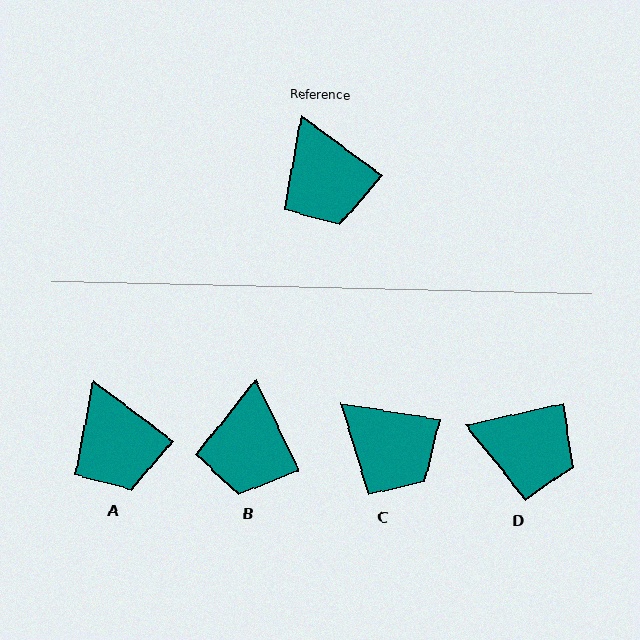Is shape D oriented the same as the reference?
No, it is off by about 50 degrees.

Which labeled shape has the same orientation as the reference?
A.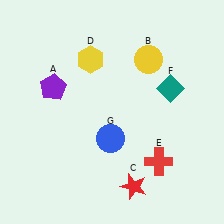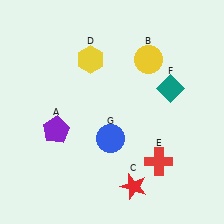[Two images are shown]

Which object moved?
The purple pentagon (A) moved down.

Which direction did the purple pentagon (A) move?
The purple pentagon (A) moved down.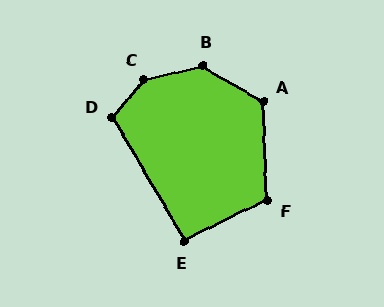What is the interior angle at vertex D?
Approximately 109 degrees (obtuse).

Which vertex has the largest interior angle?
C, at approximately 144 degrees.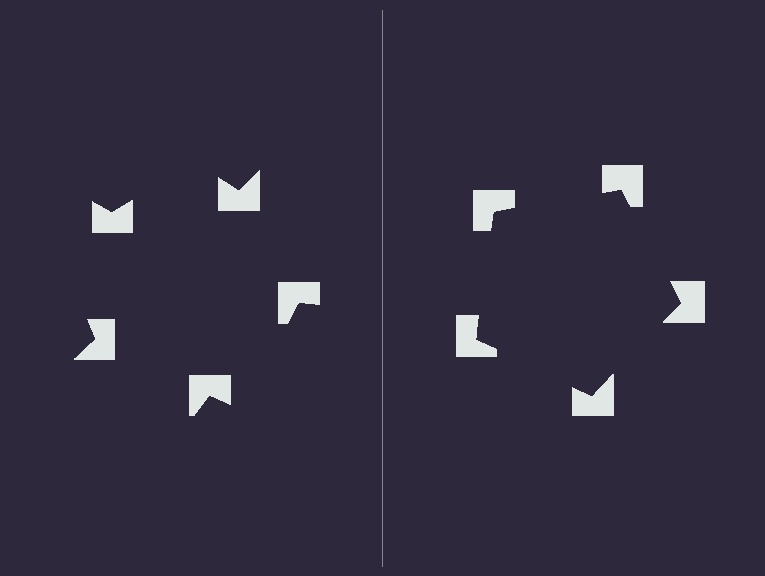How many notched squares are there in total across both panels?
10 — 5 on each side.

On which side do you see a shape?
An illusory pentagon appears on the right side. On the left side the wedge cuts are rotated, so no coherent shape forms.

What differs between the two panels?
The notched squares are positioned identically on both sides; only the wedge orientations differ. On the right they align to a pentagon; on the left they are misaligned.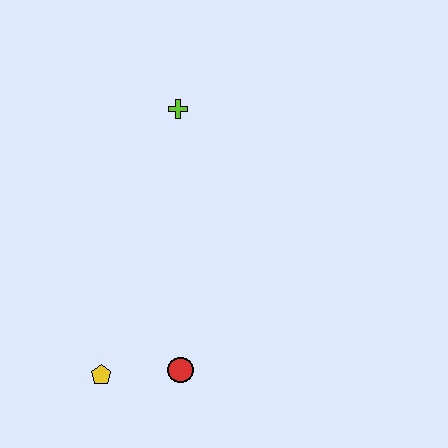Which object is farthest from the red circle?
The lime cross is farthest from the red circle.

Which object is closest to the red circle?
The yellow pentagon is closest to the red circle.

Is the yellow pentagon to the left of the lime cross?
Yes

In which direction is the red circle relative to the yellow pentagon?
The red circle is to the right of the yellow pentagon.